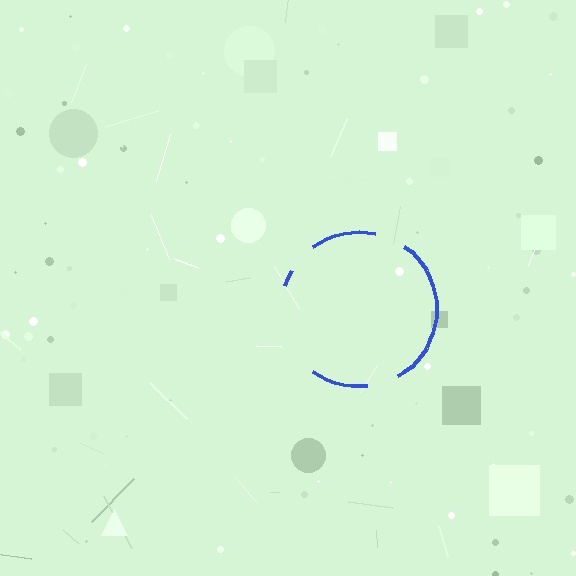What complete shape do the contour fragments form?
The contour fragments form a circle.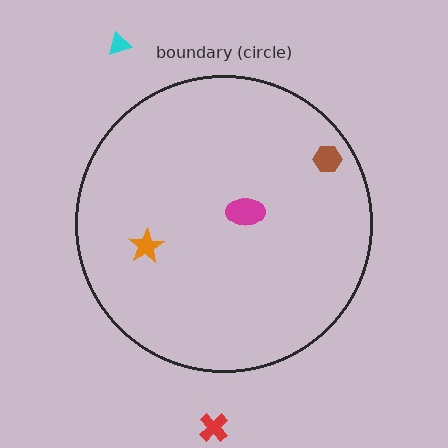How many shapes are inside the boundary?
3 inside, 2 outside.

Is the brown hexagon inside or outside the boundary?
Inside.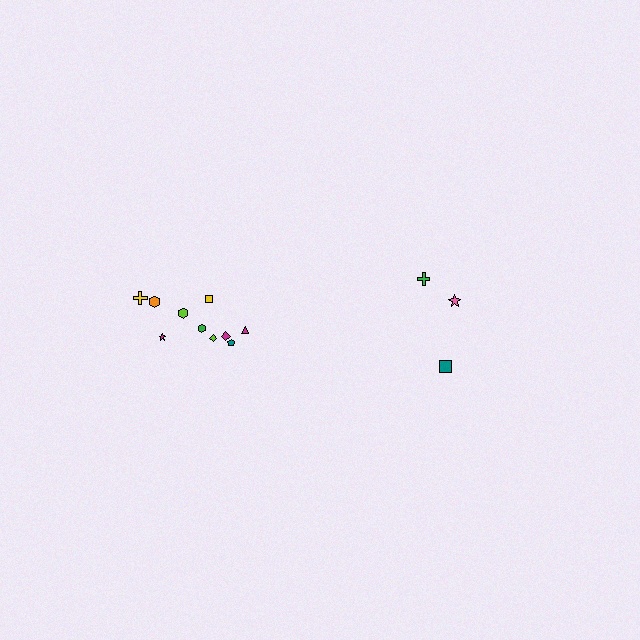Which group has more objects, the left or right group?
The left group.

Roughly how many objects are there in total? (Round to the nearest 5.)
Roughly 15 objects in total.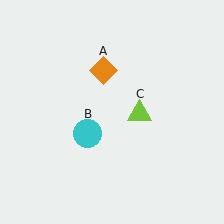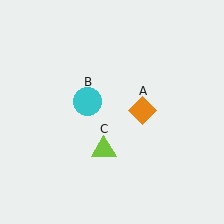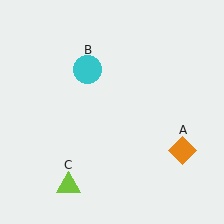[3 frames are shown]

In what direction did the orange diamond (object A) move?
The orange diamond (object A) moved down and to the right.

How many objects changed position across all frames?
3 objects changed position: orange diamond (object A), cyan circle (object B), lime triangle (object C).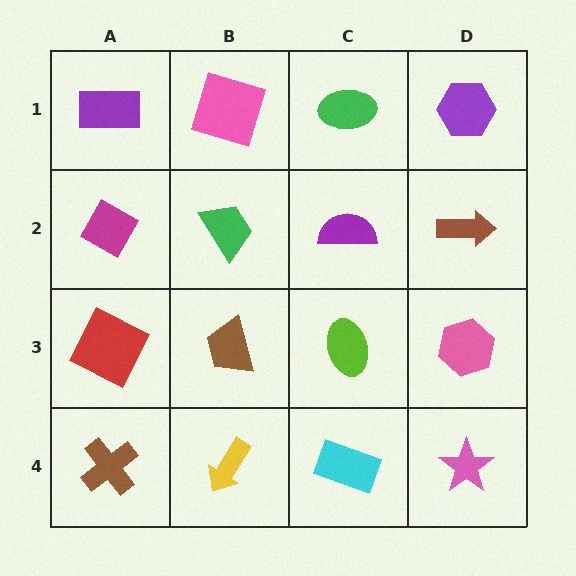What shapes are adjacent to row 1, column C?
A purple semicircle (row 2, column C), a pink square (row 1, column B), a purple hexagon (row 1, column D).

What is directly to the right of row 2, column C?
A brown arrow.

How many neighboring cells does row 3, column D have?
3.